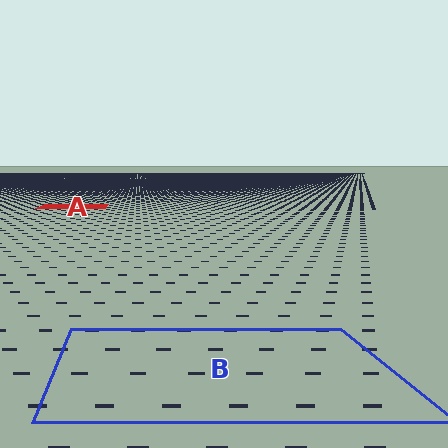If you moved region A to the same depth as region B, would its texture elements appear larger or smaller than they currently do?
They would appear larger. At a closer depth, the same texture elements are projected at a bigger on-screen size.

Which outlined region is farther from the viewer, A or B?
Region A is farther from the viewer — the texture elements inside it appear smaller and more densely packed.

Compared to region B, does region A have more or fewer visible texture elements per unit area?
Region A has more texture elements per unit area — they are packed more densely because it is farther away.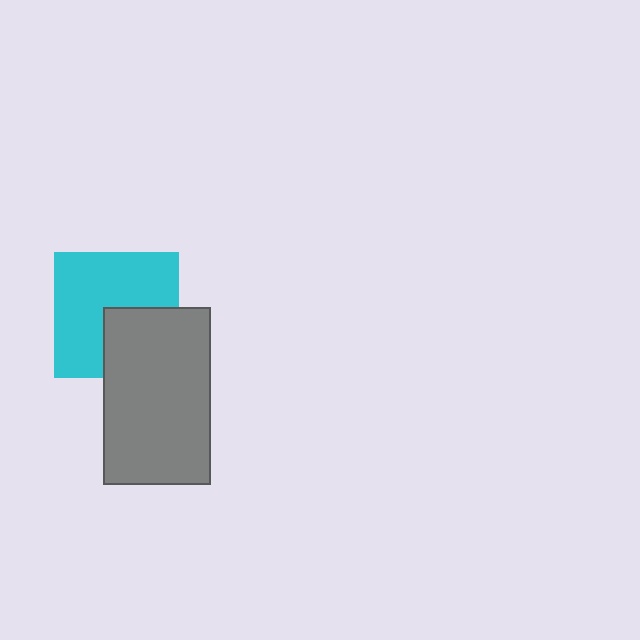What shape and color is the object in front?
The object in front is a gray rectangle.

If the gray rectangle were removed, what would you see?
You would see the complete cyan square.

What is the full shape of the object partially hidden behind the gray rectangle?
The partially hidden object is a cyan square.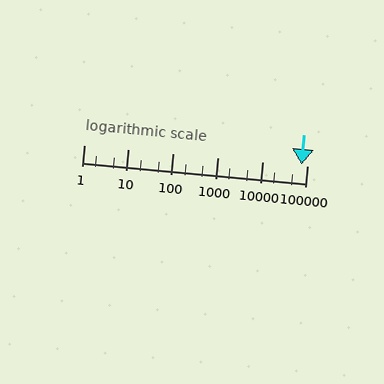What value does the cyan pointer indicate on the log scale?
The pointer indicates approximately 77000.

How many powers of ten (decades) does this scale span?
The scale spans 5 decades, from 1 to 100000.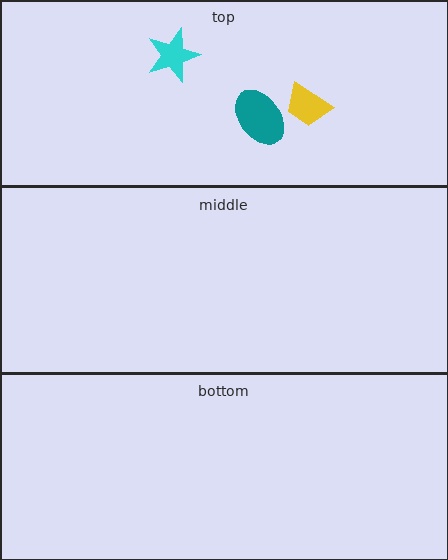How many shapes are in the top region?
3.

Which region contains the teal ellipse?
The top region.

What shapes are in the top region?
The yellow trapezoid, the teal ellipse, the cyan star.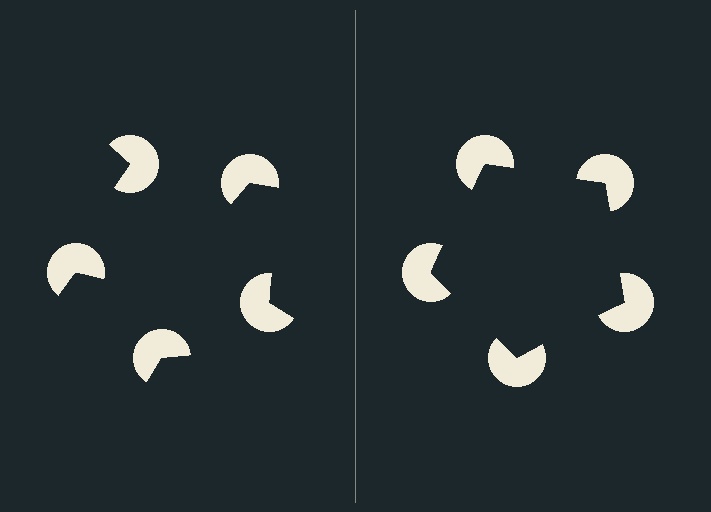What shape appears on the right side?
An illusory pentagon.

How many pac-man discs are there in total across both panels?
10 — 5 on each side.